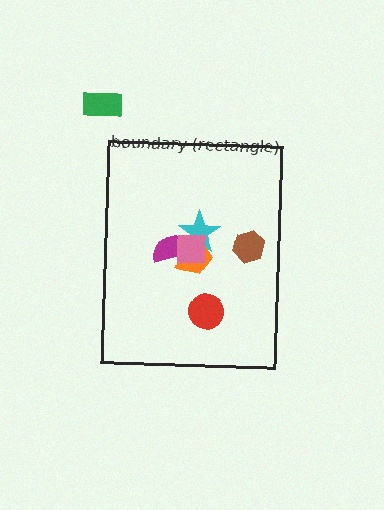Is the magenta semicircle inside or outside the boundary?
Inside.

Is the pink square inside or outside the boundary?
Inside.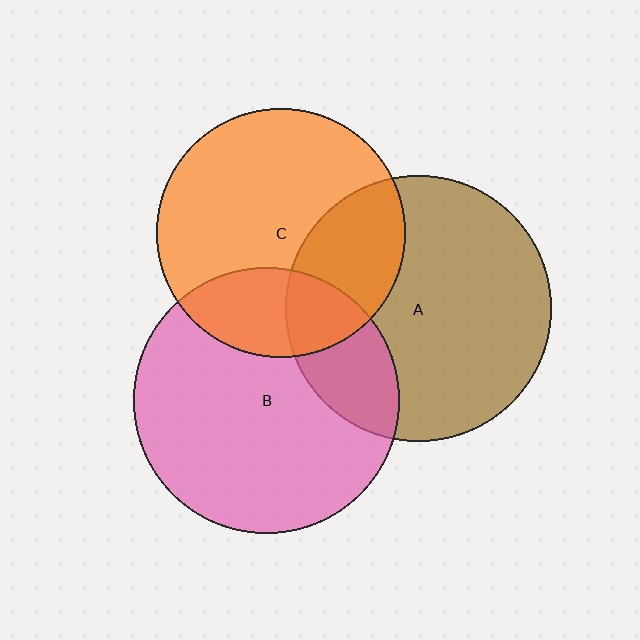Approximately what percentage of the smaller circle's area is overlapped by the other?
Approximately 25%.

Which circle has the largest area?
Circle B (pink).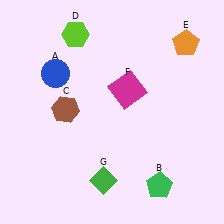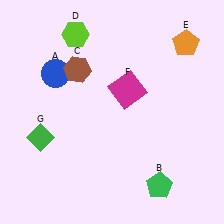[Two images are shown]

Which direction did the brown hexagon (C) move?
The brown hexagon (C) moved up.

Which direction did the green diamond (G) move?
The green diamond (G) moved left.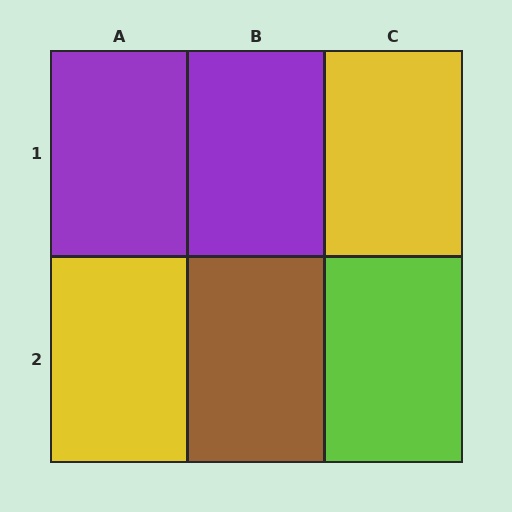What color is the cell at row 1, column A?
Purple.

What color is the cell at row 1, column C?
Yellow.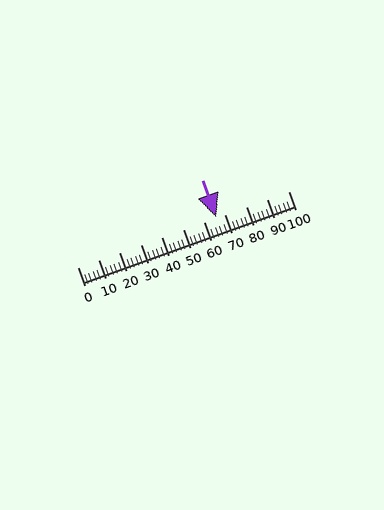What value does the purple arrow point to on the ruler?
The purple arrow points to approximately 66.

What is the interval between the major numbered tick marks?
The major tick marks are spaced 10 units apart.